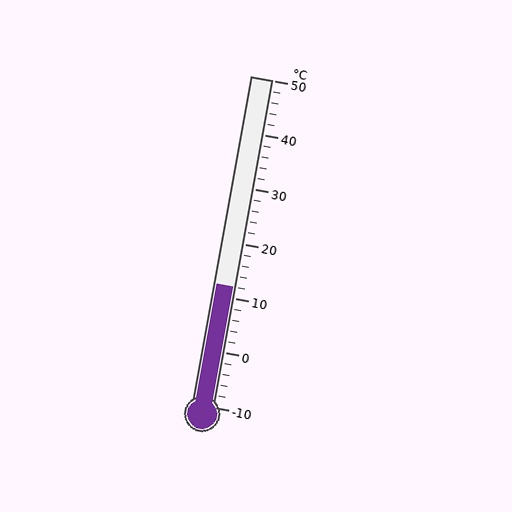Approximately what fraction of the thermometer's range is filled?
The thermometer is filled to approximately 35% of its range.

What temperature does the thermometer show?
The thermometer shows approximately 12°C.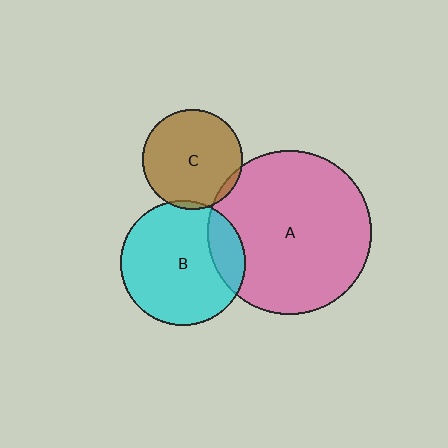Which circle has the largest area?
Circle A (pink).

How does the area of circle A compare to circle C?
Approximately 2.7 times.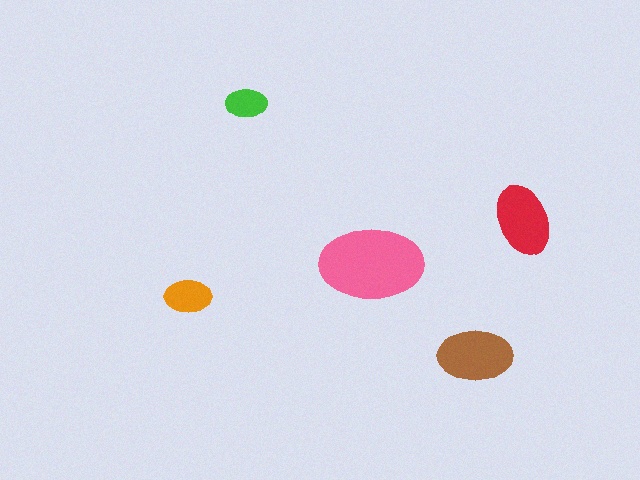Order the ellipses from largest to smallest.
the pink one, the brown one, the red one, the orange one, the green one.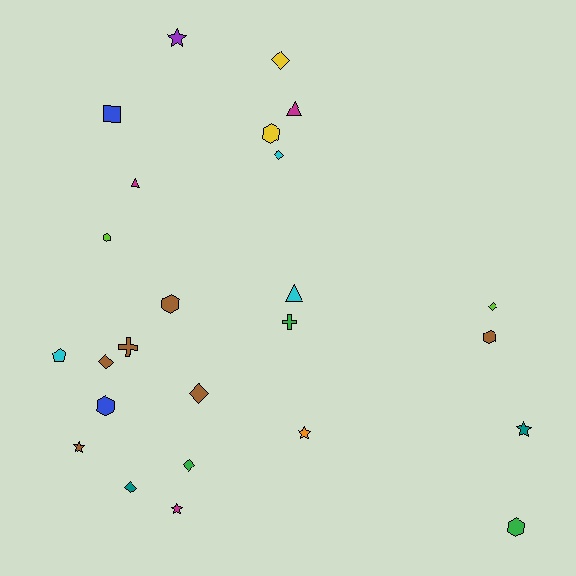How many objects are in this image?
There are 25 objects.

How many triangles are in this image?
There are 3 triangles.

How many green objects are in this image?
There are 3 green objects.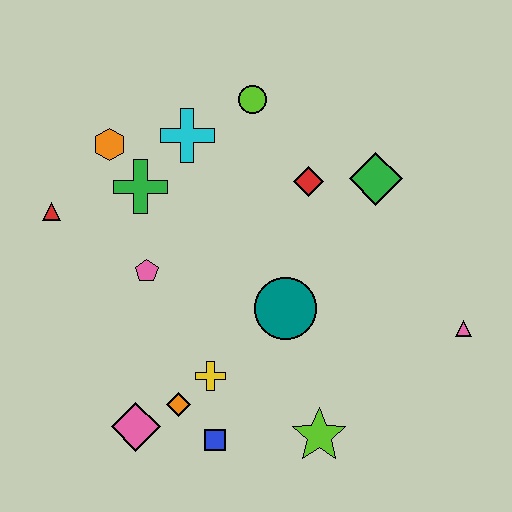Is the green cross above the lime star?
Yes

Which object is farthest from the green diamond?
The pink diamond is farthest from the green diamond.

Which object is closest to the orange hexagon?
The green cross is closest to the orange hexagon.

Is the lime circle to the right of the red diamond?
No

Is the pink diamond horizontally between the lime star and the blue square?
No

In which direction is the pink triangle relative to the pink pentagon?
The pink triangle is to the right of the pink pentagon.